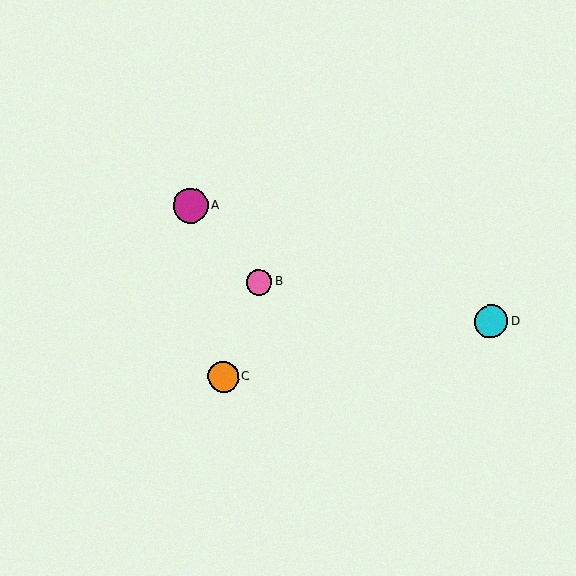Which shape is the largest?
The magenta circle (labeled A) is the largest.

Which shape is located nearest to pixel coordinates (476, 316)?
The cyan circle (labeled D) at (491, 321) is nearest to that location.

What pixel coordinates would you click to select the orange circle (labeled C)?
Click at (223, 377) to select the orange circle C.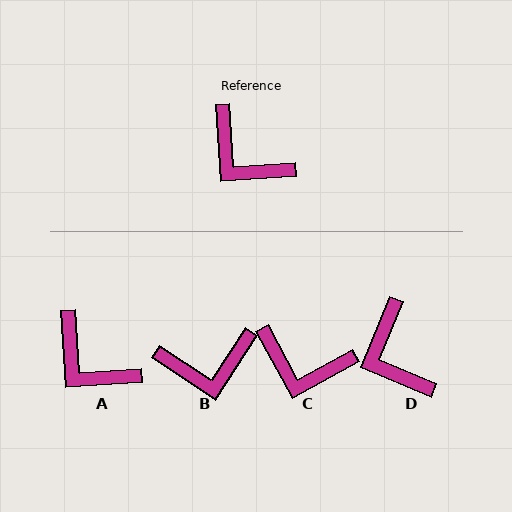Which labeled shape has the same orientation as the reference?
A.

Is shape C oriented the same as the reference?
No, it is off by about 25 degrees.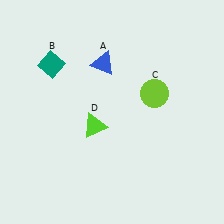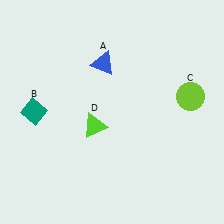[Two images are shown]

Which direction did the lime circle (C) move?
The lime circle (C) moved right.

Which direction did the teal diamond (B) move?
The teal diamond (B) moved down.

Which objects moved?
The objects that moved are: the teal diamond (B), the lime circle (C).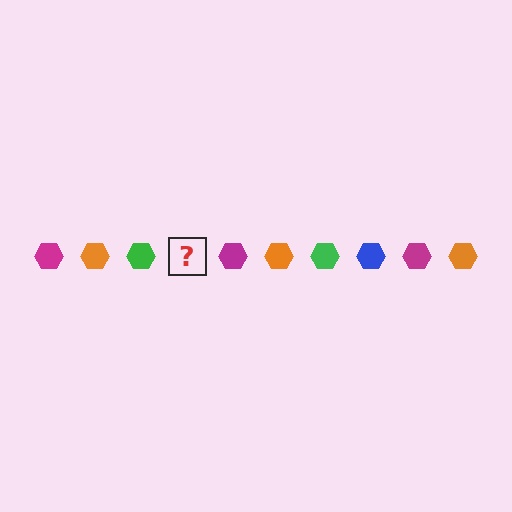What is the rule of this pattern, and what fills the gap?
The rule is that the pattern cycles through magenta, orange, green, blue hexagons. The gap should be filled with a blue hexagon.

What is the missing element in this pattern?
The missing element is a blue hexagon.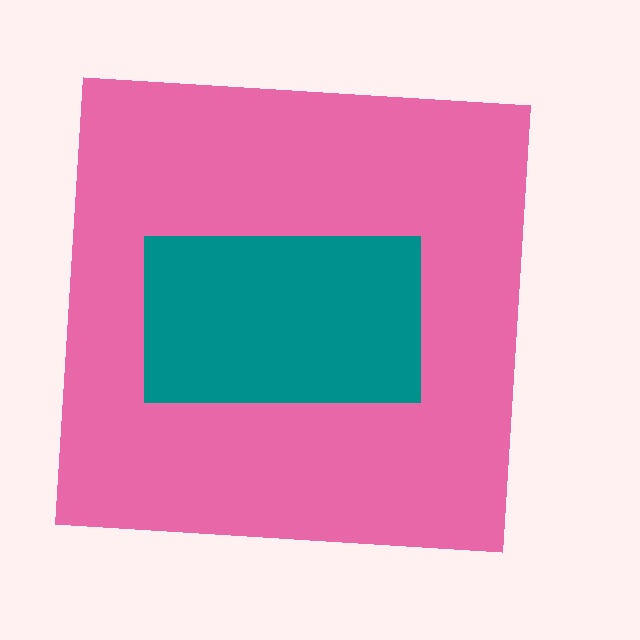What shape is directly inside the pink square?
The teal rectangle.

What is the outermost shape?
The pink square.